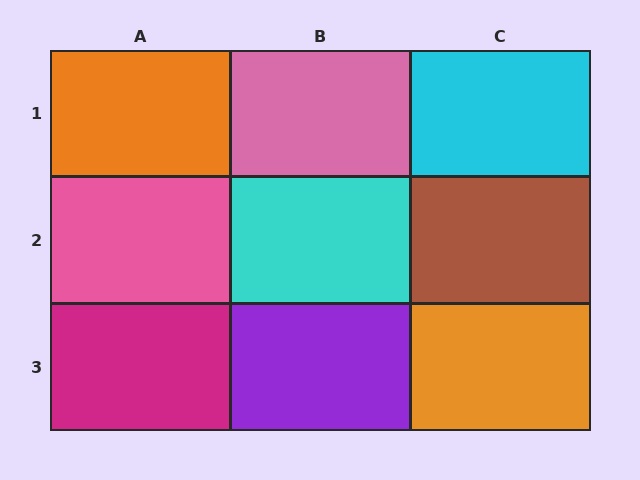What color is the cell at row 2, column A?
Pink.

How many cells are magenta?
1 cell is magenta.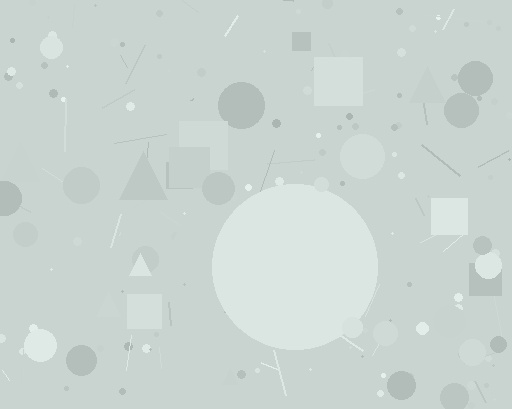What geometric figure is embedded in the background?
A circle is embedded in the background.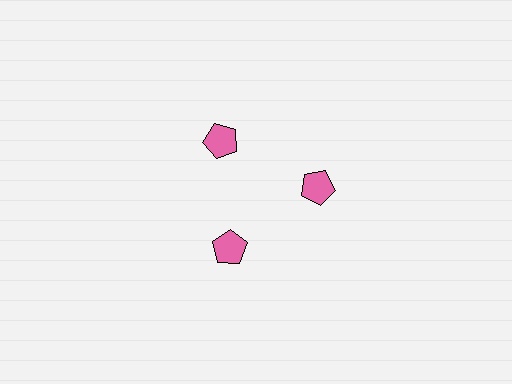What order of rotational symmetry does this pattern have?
This pattern has 3-fold rotational symmetry.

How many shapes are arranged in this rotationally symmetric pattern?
There are 3 shapes, arranged in 3 groups of 1.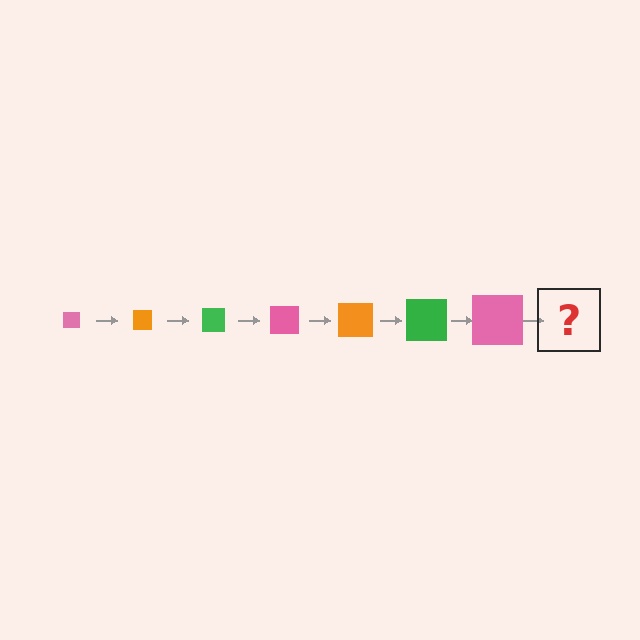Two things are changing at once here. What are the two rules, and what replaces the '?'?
The two rules are that the square grows larger each step and the color cycles through pink, orange, and green. The '?' should be an orange square, larger than the previous one.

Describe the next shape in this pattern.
It should be an orange square, larger than the previous one.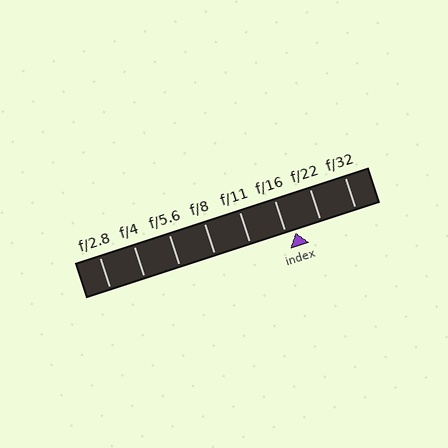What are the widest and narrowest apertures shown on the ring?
The widest aperture shown is f/2.8 and the narrowest is f/32.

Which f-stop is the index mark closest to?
The index mark is closest to f/16.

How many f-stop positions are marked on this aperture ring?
There are 8 f-stop positions marked.